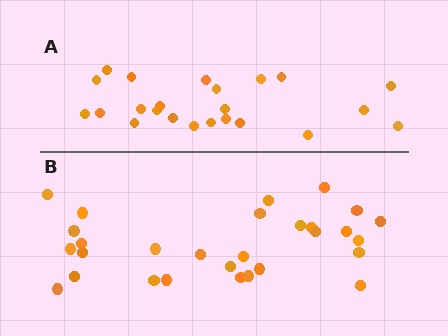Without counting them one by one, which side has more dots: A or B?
Region B (the bottom region) has more dots.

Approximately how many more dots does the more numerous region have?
Region B has about 6 more dots than region A.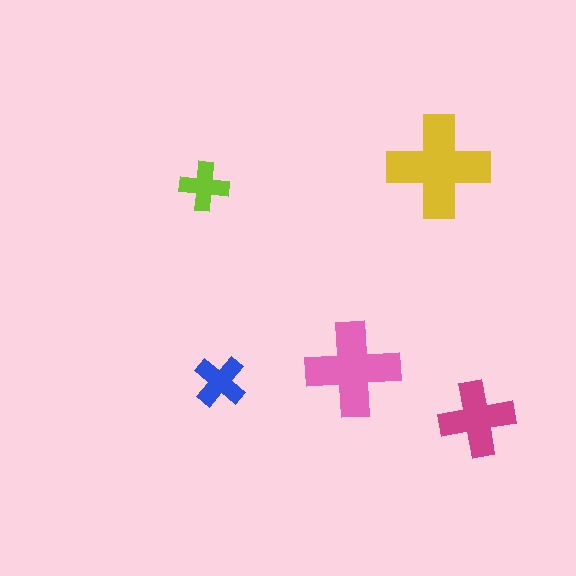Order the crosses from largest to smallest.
the yellow one, the pink one, the magenta one, the blue one, the lime one.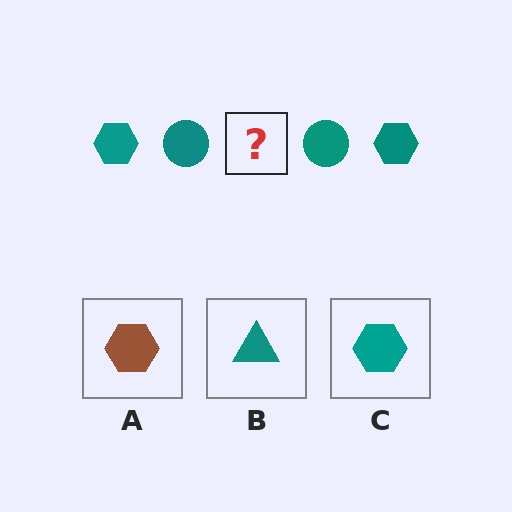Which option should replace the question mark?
Option C.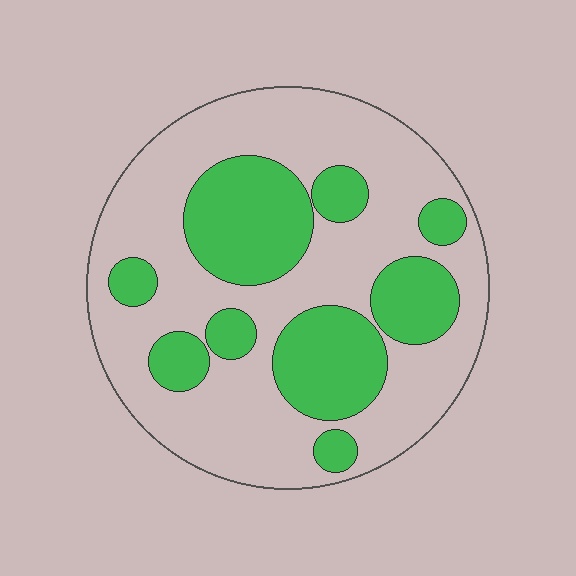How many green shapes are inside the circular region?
9.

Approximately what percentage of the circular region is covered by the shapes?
Approximately 35%.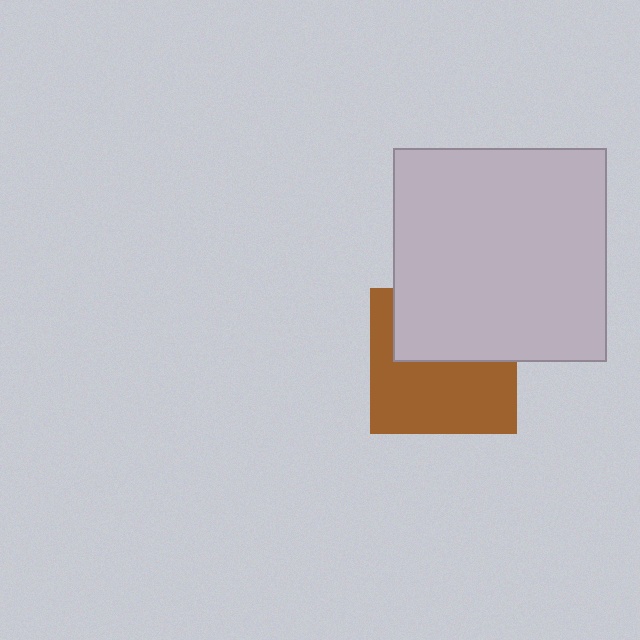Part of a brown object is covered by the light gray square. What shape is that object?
It is a square.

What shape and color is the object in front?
The object in front is a light gray square.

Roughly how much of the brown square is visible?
About half of it is visible (roughly 58%).